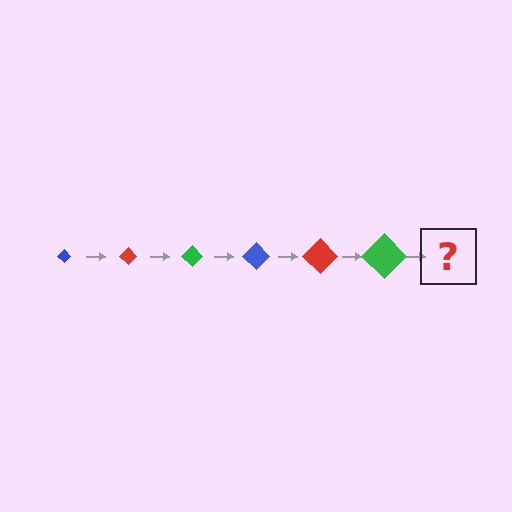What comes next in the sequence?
The next element should be a blue diamond, larger than the previous one.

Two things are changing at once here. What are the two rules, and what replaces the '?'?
The two rules are that the diamond grows larger each step and the color cycles through blue, red, and green. The '?' should be a blue diamond, larger than the previous one.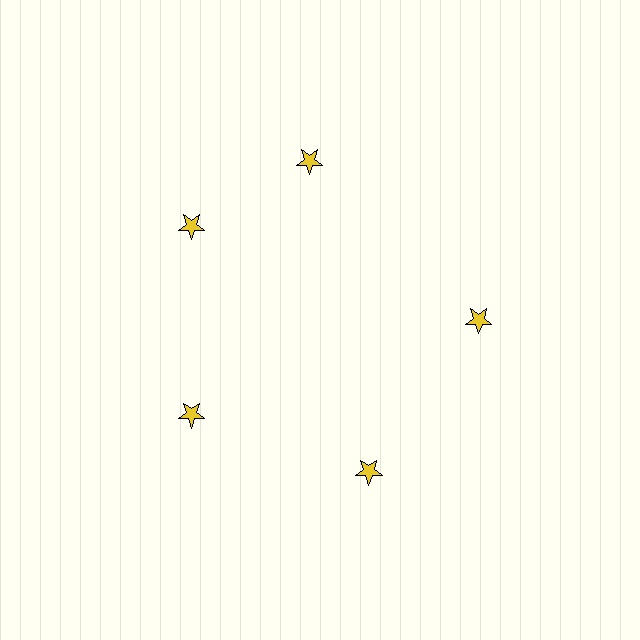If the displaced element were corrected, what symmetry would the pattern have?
It would have 5-fold rotational symmetry — the pattern would map onto itself every 72 degrees.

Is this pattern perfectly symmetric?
No. The 5 yellow stars are arranged in a ring, but one element near the 1 o'clock position is rotated out of alignment along the ring, breaking the 5-fold rotational symmetry.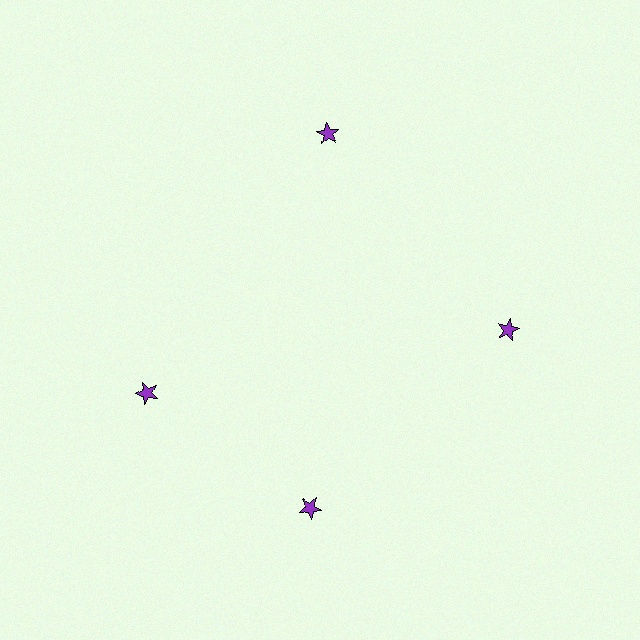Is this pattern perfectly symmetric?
No. The 4 purple stars are arranged in a ring, but one element near the 9 o'clock position is rotated out of alignment along the ring, breaking the 4-fold rotational symmetry.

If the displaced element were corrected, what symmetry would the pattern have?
It would have 4-fold rotational symmetry — the pattern would map onto itself every 90 degrees.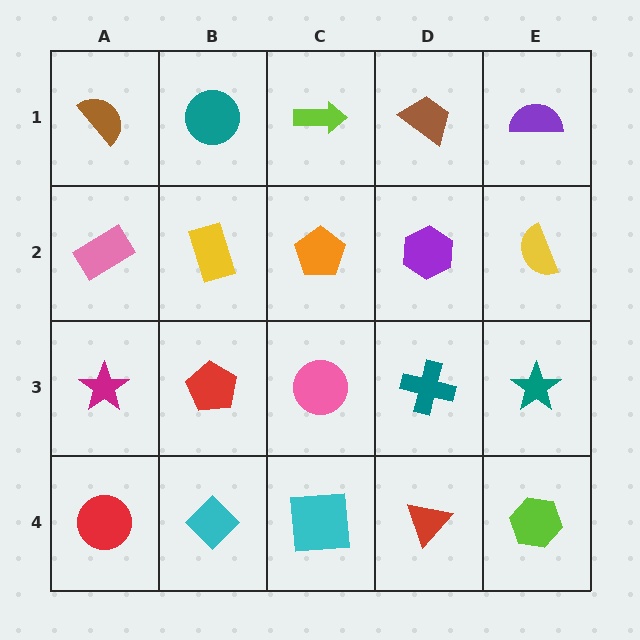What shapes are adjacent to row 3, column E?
A yellow semicircle (row 2, column E), a lime hexagon (row 4, column E), a teal cross (row 3, column D).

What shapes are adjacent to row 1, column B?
A yellow rectangle (row 2, column B), a brown semicircle (row 1, column A), a lime arrow (row 1, column C).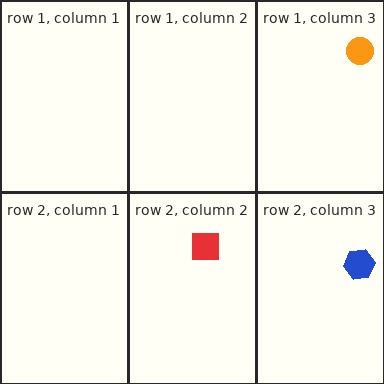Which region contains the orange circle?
The row 1, column 3 region.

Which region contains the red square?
The row 2, column 2 region.